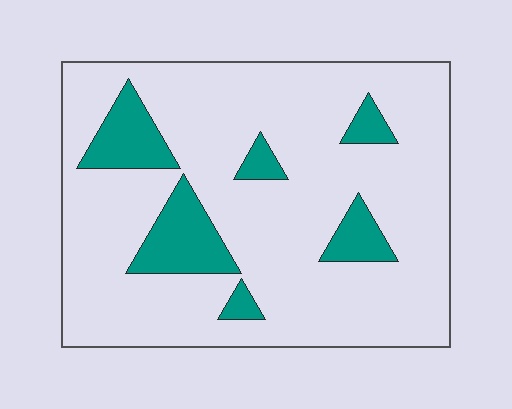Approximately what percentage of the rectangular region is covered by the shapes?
Approximately 15%.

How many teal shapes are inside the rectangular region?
6.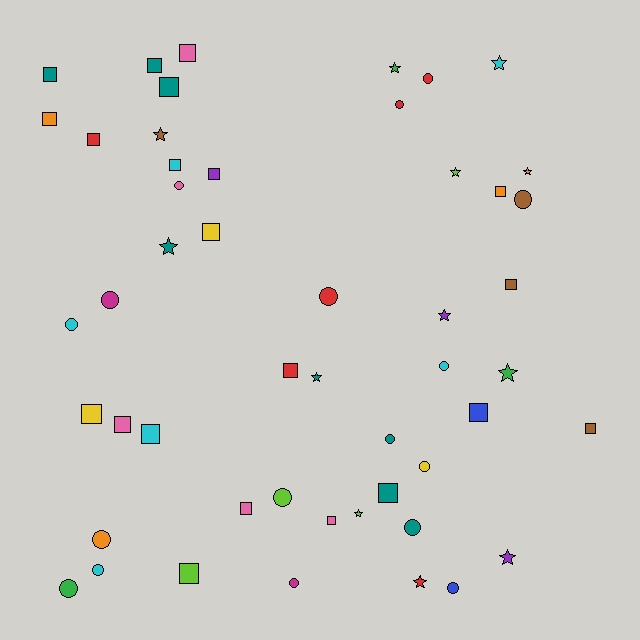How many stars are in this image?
There are 12 stars.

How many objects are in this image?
There are 50 objects.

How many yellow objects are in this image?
There are 3 yellow objects.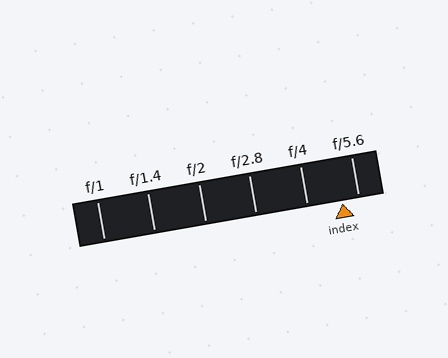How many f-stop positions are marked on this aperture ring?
There are 6 f-stop positions marked.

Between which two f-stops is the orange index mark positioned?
The index mark is between f/4 and f/5.6.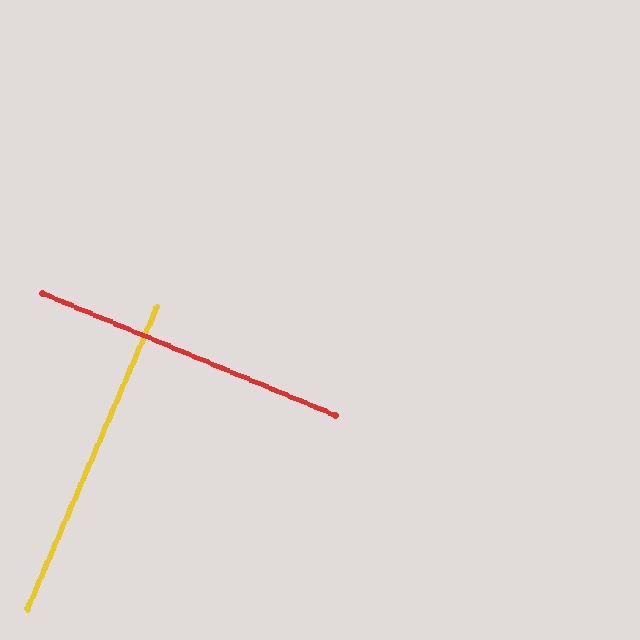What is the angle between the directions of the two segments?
Approximately 89 degrees.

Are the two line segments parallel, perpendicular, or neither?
Perpendicular — they meet at approximately 89°.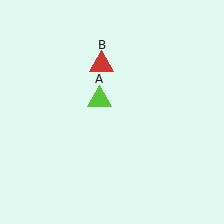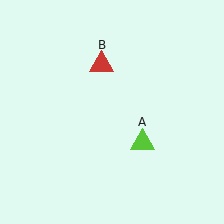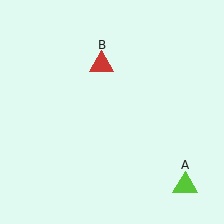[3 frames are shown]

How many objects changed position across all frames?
1 object changed position: lime triangle (object A).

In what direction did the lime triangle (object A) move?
The lime triangle (object A) moved down and to the right.